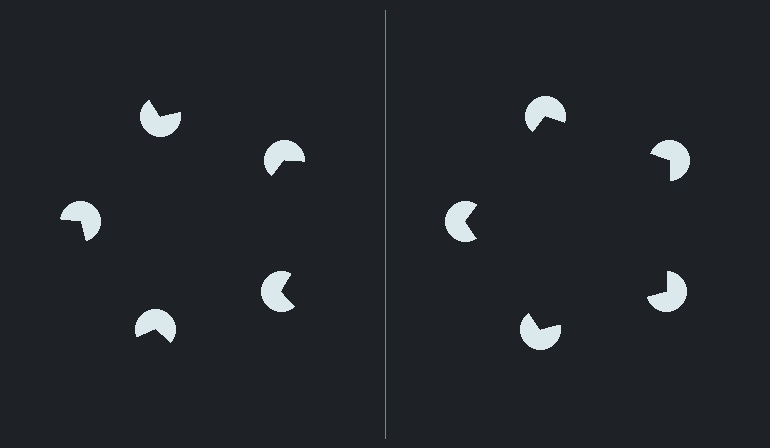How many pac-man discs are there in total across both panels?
10 — 5 on each side.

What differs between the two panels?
The pac-man discs are positioned identically on both sides; only the wedge orientations differ. On the right they align to a pentagon; on the left they are misaligned.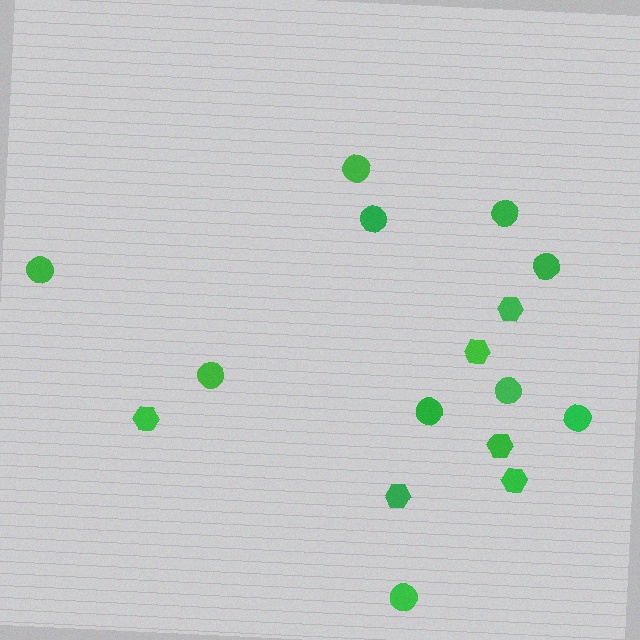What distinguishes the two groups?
There are 2 groups: one group of hexagons (6) and one group of circles (10).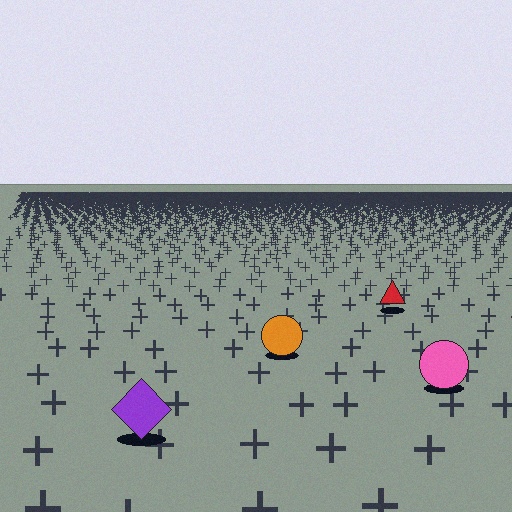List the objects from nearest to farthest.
From nearest to farthest: the purple diamond, the pink circle, the orange circle, the red triangle.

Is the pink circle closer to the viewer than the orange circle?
Yes. The pink circle is closer — you can tell from the texture gradient: the ground texture is coarser near it.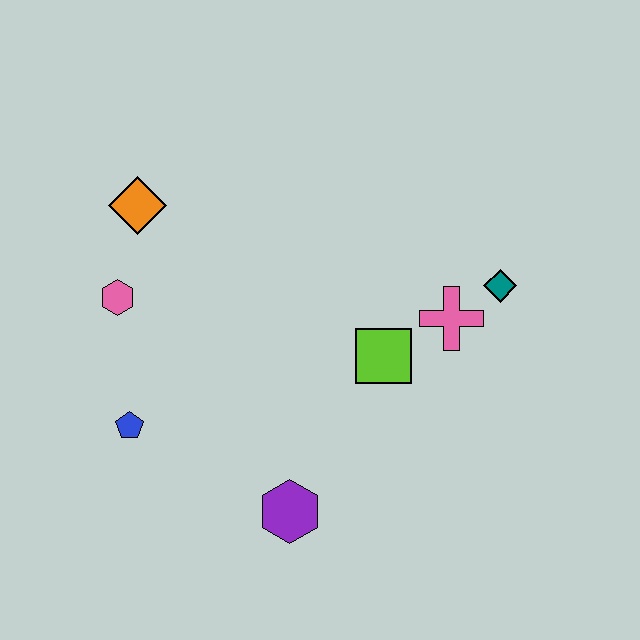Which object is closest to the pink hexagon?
The orange diamond is closest to the pink hexagon.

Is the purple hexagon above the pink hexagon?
No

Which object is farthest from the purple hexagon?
The orange diamond is farthest from the purple hexagon.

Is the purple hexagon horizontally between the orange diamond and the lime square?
Yes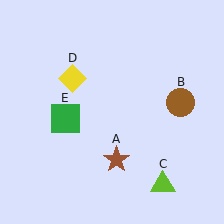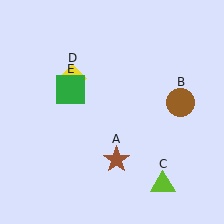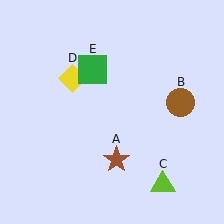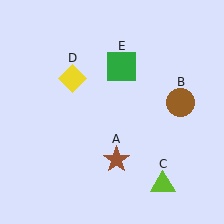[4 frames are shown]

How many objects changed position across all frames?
1 object changed position: green square (object E).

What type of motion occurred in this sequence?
The green square (object E) rotated clockwise around the center of the scene.